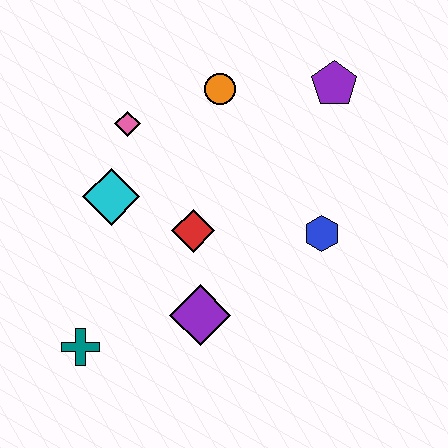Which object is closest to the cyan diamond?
The pink diamond is closest to the cyan diamond.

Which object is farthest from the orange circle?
The teal cross is farthest from the orange circle.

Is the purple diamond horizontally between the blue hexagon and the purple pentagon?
No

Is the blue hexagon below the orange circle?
Yes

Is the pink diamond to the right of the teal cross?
Yes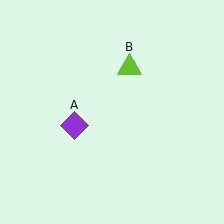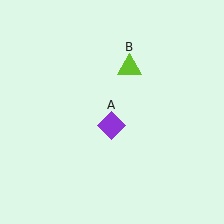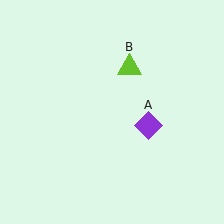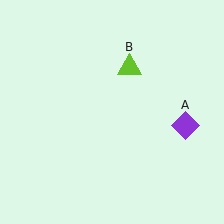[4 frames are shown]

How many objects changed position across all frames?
1 object changed position: purple diamond (object A).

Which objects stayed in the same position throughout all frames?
Lime triangle (object B) remained stationary.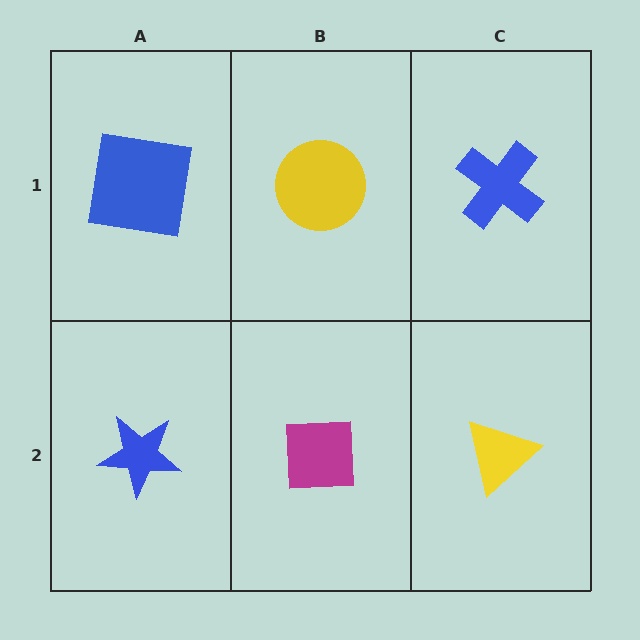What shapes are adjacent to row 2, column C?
A blue cross (row 1, column C), a magenta square (row 2, column B).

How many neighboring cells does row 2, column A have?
2.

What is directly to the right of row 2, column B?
A yellow triangle.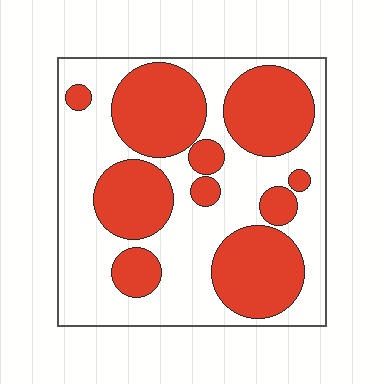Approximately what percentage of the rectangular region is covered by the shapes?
Approximately 45%.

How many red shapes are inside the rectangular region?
10.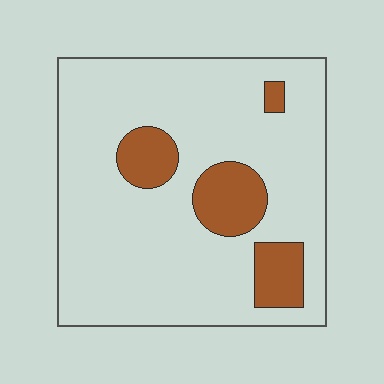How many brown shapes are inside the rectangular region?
4.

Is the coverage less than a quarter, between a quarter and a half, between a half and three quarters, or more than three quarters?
Less than a quarter.